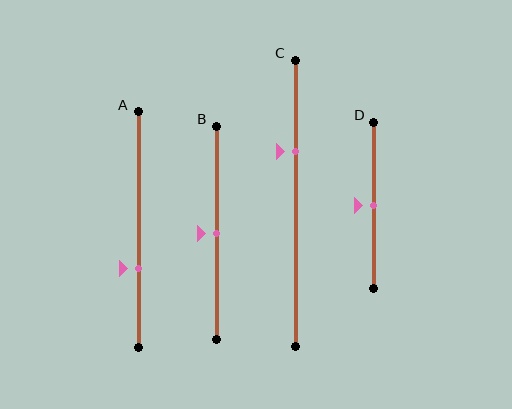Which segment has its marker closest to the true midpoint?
Segment B has its marker closest to the true midpoint.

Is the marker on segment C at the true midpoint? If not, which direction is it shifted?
No, the marker on segment C is shifted upward by about 18% of the segment length.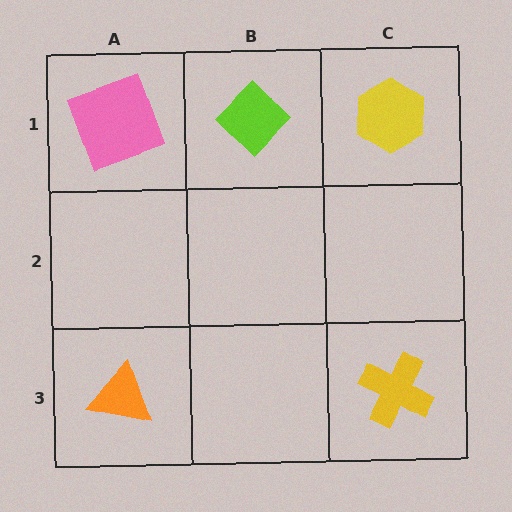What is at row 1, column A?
A pink square.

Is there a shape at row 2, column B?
No, that cell is empty.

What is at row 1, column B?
A lime diamond.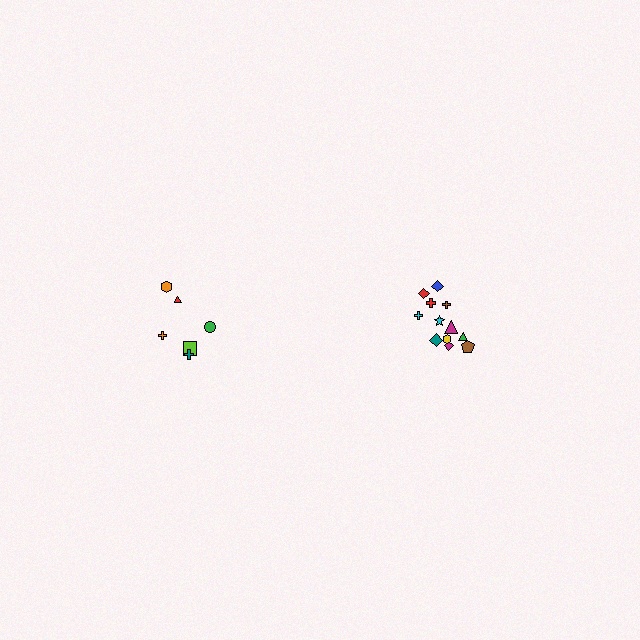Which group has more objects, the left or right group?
The right group.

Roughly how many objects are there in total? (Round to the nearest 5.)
Roughly 20 objects in total.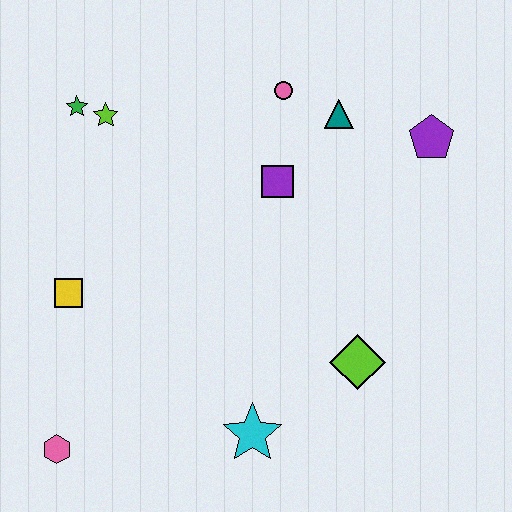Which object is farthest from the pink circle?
The pink hexagon is farthest from the pink circle.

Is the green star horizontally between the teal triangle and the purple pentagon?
No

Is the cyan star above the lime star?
No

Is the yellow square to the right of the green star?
No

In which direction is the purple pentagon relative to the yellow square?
The purple pentagon is to the right of the yellow square.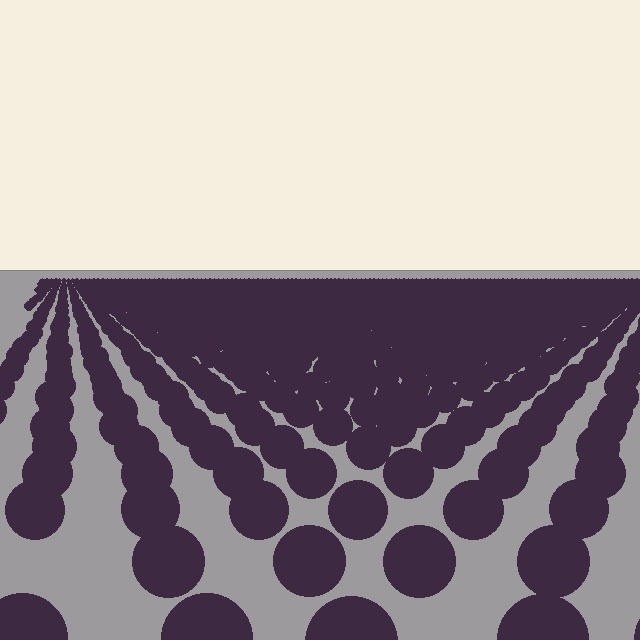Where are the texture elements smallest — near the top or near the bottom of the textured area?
Near the top.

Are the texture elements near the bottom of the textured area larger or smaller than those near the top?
Larger. Near the bottom, elements are closer to the viewer and appear at a bigger on-screen size.